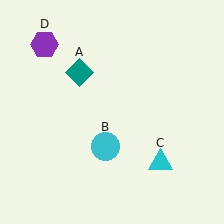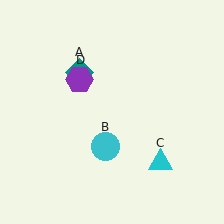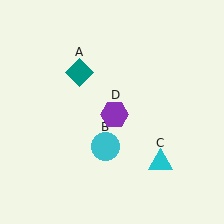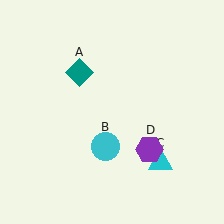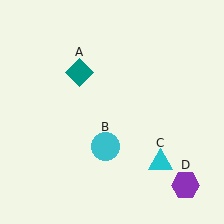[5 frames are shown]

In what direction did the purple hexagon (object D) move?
The purple hexagon (object D) moved down and to the right.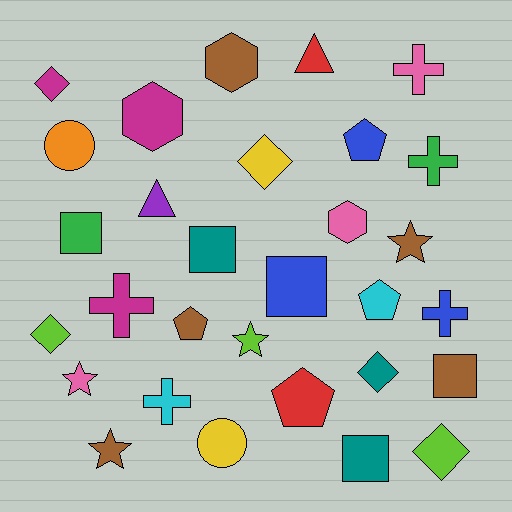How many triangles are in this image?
There are 2 triangles.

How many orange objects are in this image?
There is 1 orange object.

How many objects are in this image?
There are 30 objects.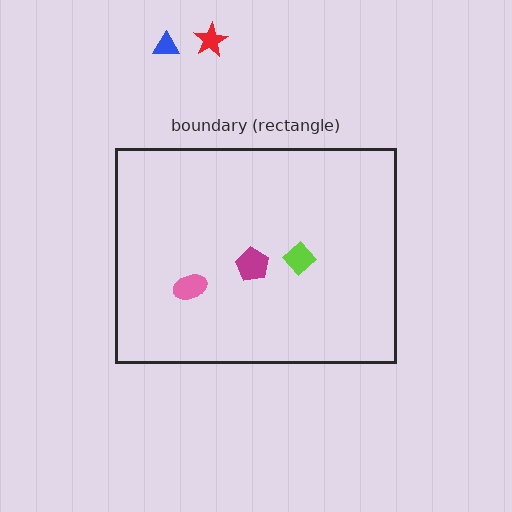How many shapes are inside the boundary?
3 inside, 2 outside.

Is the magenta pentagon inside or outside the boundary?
Inside.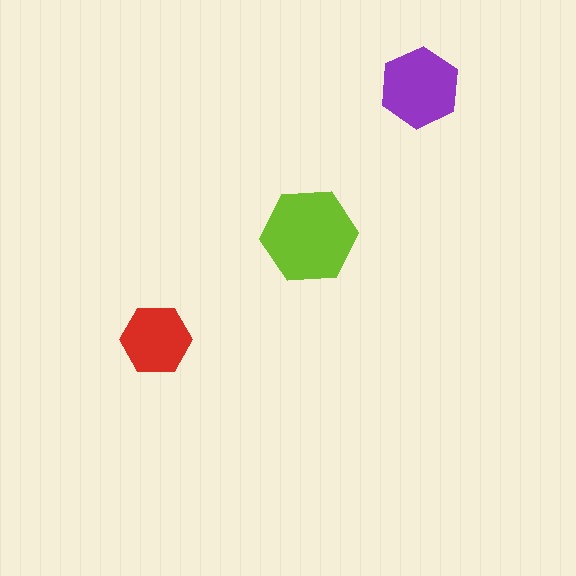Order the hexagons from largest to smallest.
the lime one, the purple one, the red one.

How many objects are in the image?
There are 3 objects in the image.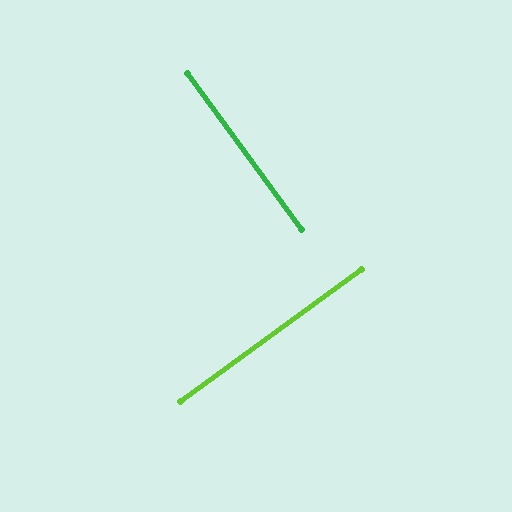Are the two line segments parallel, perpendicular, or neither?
Perpendicular — they meet at approximately 90°.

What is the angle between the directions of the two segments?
Approximately 90 degrees.